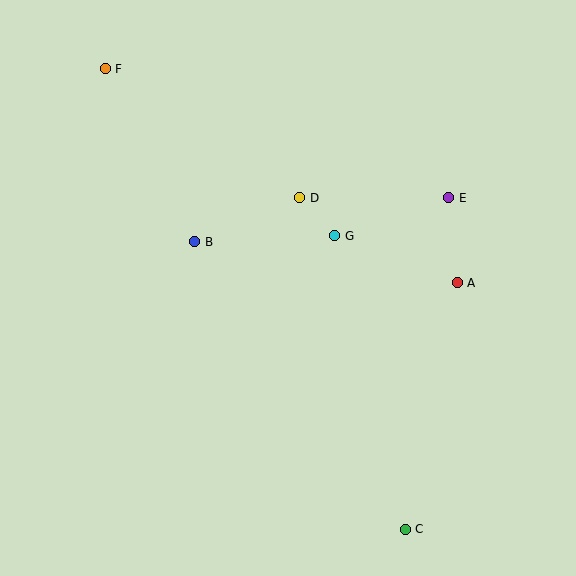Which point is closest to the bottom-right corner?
Point C is closest to the bottom-right corner.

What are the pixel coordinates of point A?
Point A is at (457, 283).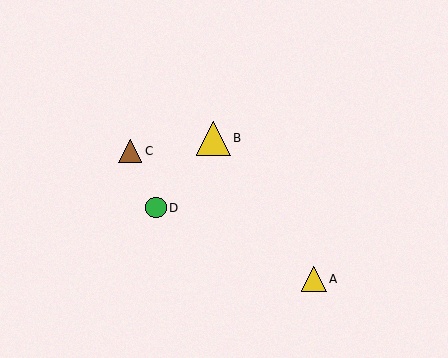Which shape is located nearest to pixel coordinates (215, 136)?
The yellow triangle (labeled B) at (213, 139) is nearest to that location.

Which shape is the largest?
The yellow triangle (labeled B) is the largest.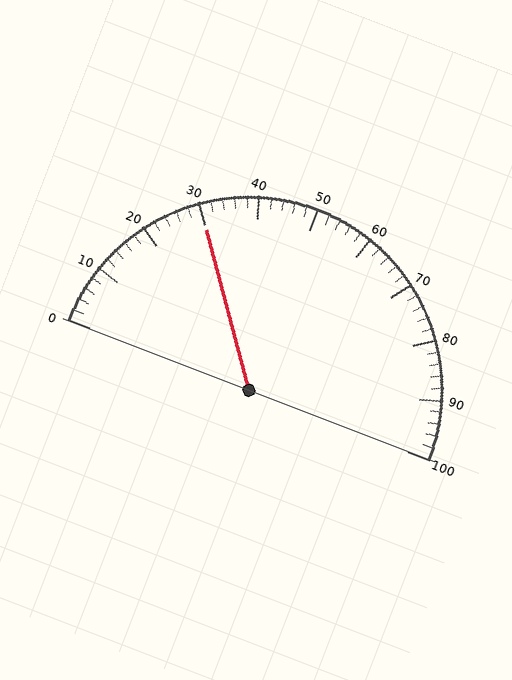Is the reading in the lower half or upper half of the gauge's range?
The reading is in the lower half of the range (0 to 100).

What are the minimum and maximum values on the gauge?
The gauge ranges from 0 to 100.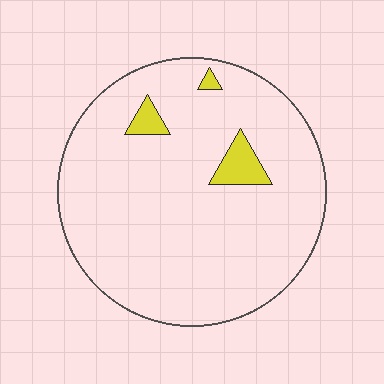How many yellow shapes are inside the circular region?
3.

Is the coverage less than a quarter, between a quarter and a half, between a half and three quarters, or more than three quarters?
Less than a quarter.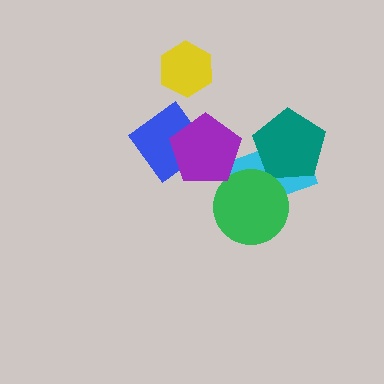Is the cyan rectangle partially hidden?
Yes, it is partially covered by another shape.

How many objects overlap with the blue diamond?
1 object overlaps with the blue diamond.